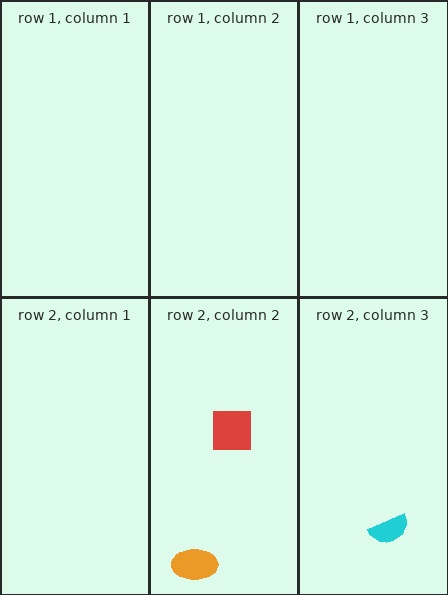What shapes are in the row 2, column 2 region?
The red square, the orange ellipse.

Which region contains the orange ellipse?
The row 2, column 2 region.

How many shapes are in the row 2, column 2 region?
2.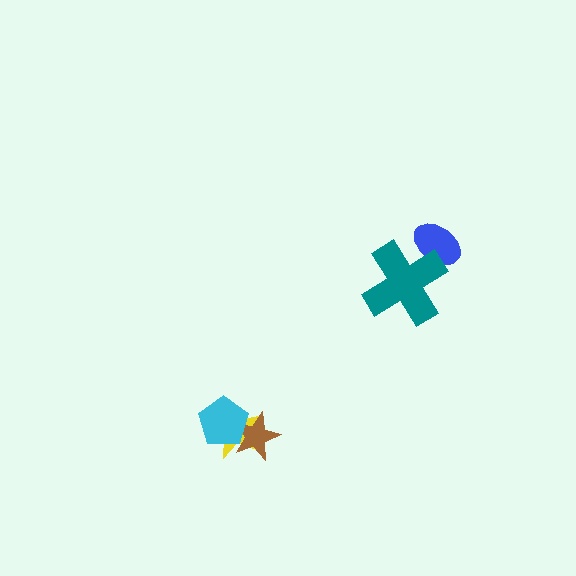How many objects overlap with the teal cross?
1 object overlaps with the teal cross.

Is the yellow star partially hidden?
Yes, it is partially covered by another shape.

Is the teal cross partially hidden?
No, no other shape covers it.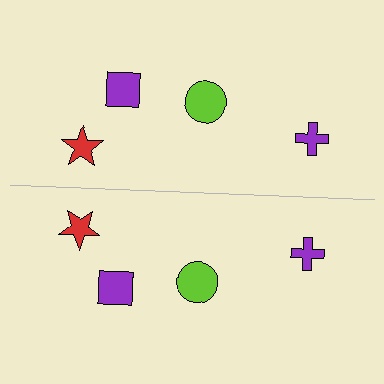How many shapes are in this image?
There are 8 shapes in this image.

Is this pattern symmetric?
Yes, this pattern has bilateral (reflection) symmetry.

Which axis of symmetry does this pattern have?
The pattern has a horizontal axis of symmetry running through the center of the image.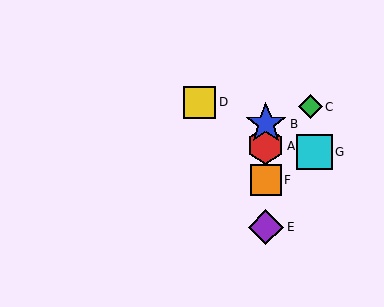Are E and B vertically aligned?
Yes, both are at x≈266.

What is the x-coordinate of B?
Object B is at x≈266.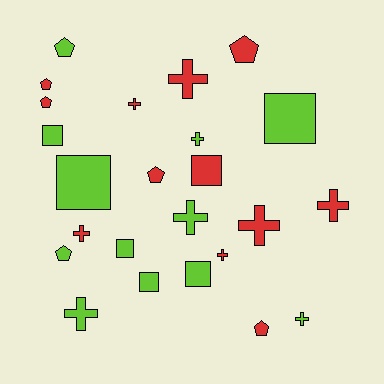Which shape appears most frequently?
Cross, with 10 objects.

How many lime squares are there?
There are 6 lime squares.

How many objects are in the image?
There are 24 objects.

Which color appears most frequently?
Lime, with 12 objects.